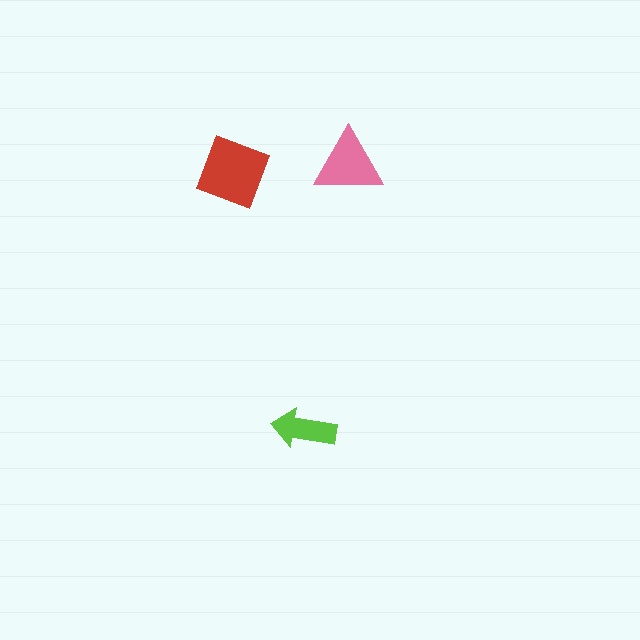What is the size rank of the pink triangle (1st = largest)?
2nd.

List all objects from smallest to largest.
The lime arrow, the pink triangle, the red diamond.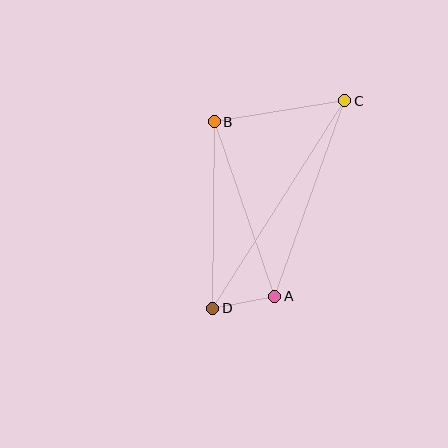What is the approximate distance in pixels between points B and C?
The distance between B and C is approximately 132 pixels.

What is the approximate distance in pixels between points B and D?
The distance between B and D is approximately 186 pixels.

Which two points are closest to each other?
Points A and D are closest to each other.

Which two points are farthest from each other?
Points C and D are farthest from each other.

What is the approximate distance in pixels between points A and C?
The distance between A and C is approximately 208 pixels.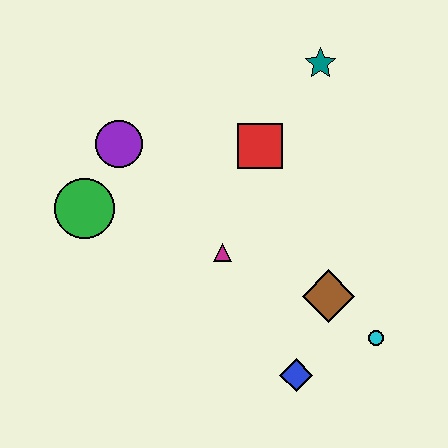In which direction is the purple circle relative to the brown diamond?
The purple circle is to the left of the brown diamond.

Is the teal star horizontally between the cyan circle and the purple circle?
Yes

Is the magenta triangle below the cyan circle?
No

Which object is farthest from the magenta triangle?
The teal star is farthest from the magenta triangle.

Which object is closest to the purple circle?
The green circle is closest to the purple circle.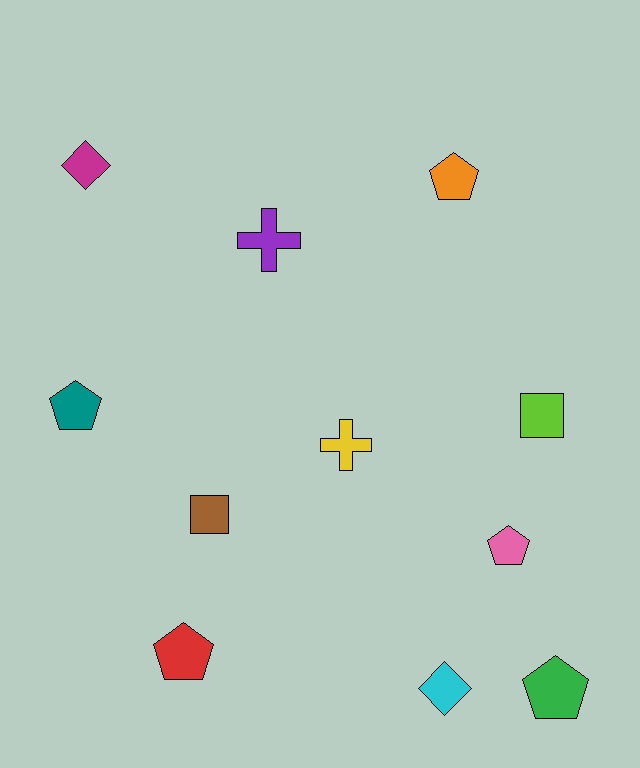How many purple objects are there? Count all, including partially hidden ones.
There is 1 purple object.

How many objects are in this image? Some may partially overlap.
There are 11 objects.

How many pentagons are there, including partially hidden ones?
There are 5 pentagons.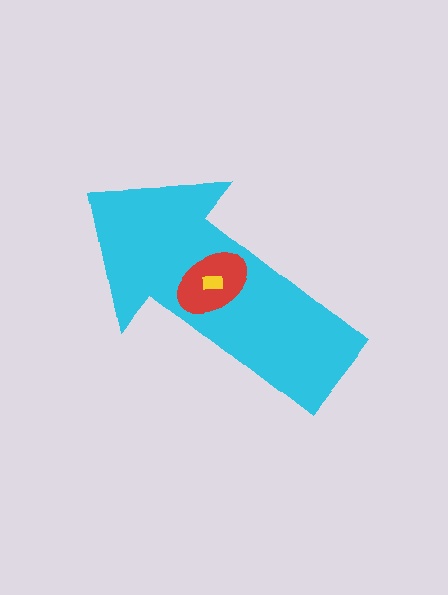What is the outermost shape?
The cyan arrow.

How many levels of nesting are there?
3.